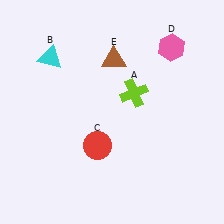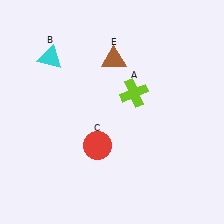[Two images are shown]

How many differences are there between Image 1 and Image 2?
There is 1 difference between the two images.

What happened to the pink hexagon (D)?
The pink hexagon (D) was removed in Image 2. It was in the top-right area of Image 1.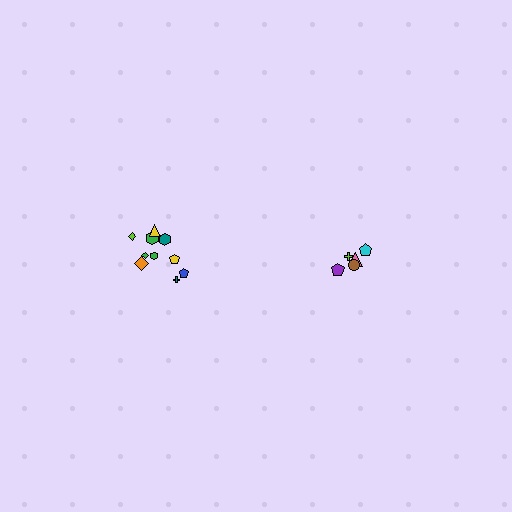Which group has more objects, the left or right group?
The left group.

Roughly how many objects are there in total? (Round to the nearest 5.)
Roughly 15 objects in total.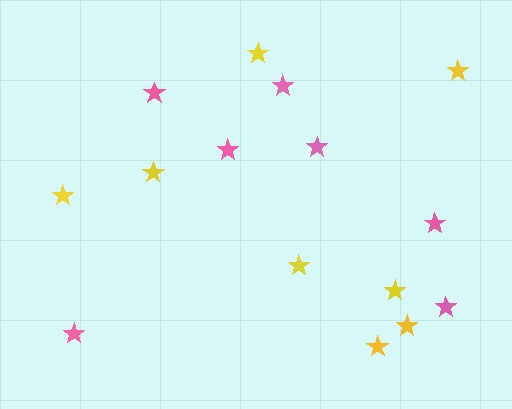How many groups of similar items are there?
There are 2 groups: one group of pink stars (7) and one group of yellow stars (8).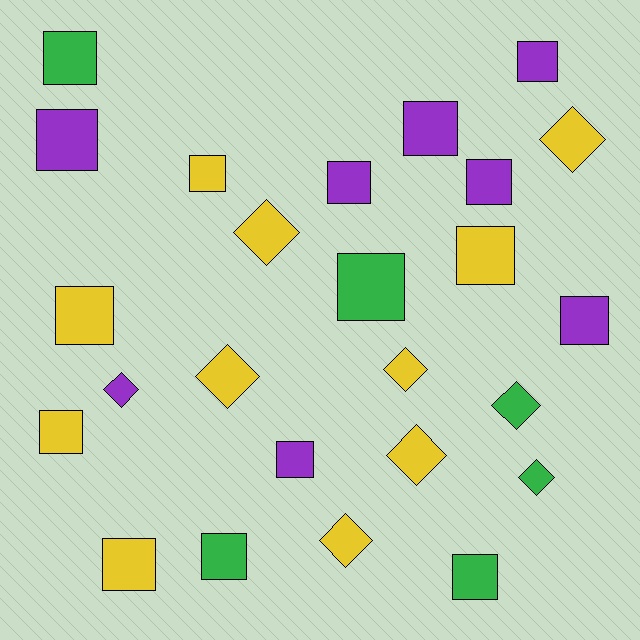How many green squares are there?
There are 4 green squares.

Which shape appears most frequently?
Square, with 16 objects.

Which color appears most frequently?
Yellow, with 11 objects.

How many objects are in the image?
There are 25 objects.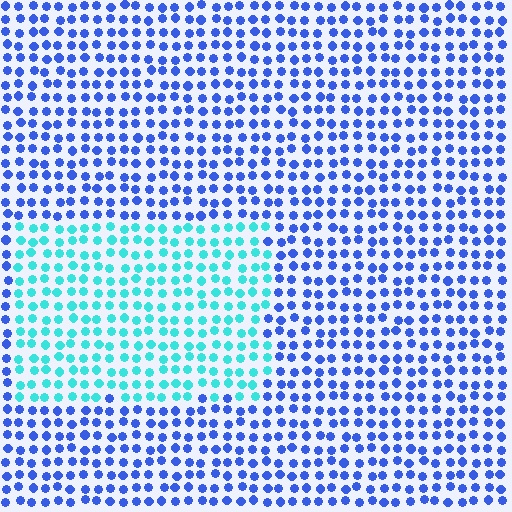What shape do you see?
I see a rectangle.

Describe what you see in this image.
The image is filled with small blue elements in a uniform arrangement. A rectangle-shaped region is visible where the elements are tinted to a slightly different hue, forming a subtle color boundary.